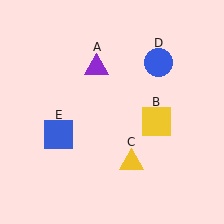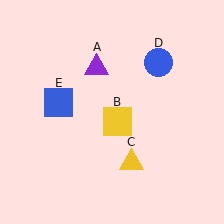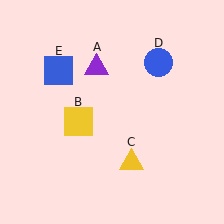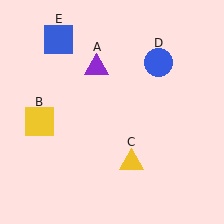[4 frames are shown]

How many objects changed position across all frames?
2 objects changed position: yellow square (object B), blue square (object E).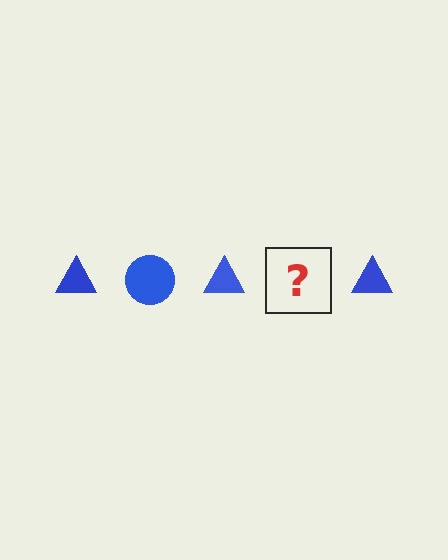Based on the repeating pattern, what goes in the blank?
The blank should be a blue circle.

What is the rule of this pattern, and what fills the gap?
The rule is that the pattern cycles through triangle, circle shapes in blue. The gap should be filled with a blue circle.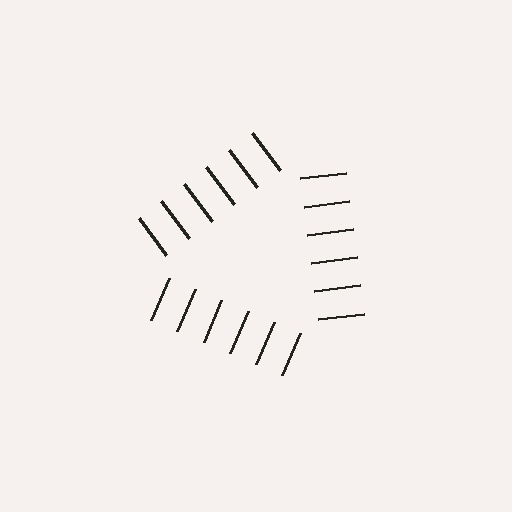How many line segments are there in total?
18 — 6 along each of the 3 edges.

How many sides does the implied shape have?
3 sides — the line-ends trace a triangle.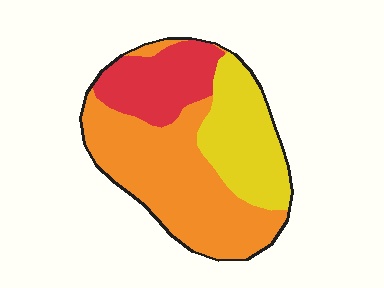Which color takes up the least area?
Red, at roughly 20%.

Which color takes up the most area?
Orange, at roughly 50%.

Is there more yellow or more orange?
Orange.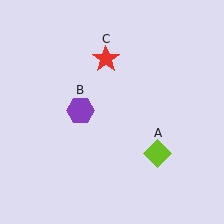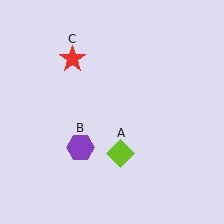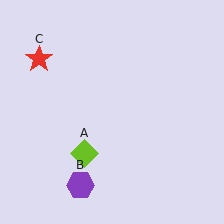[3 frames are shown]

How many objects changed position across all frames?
3 objects changed position: lime diamond (object A), purple hexagon (object B), red star (object C).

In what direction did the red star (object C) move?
The red star (object C) moved left.